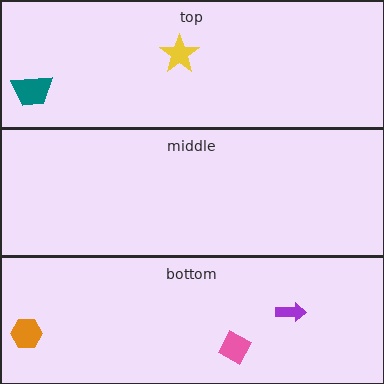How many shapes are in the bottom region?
3.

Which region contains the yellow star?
The top region.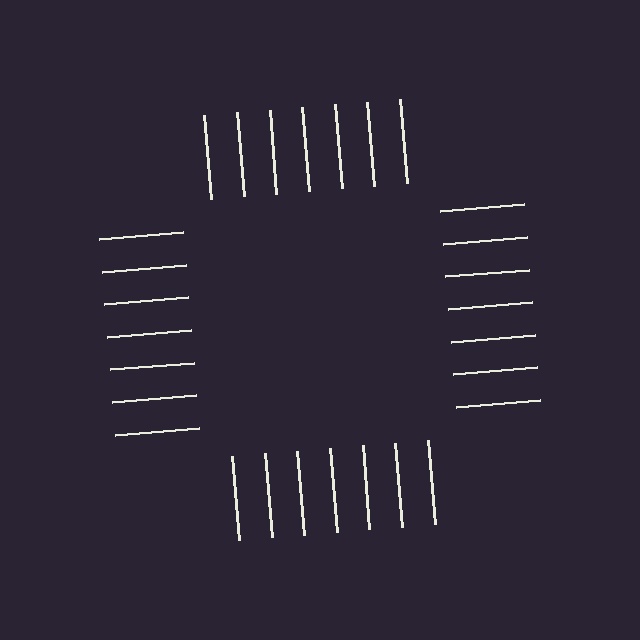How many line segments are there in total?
28 — 7 along each of the 4 edges.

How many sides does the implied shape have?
4 sides — the line-ends trace a square.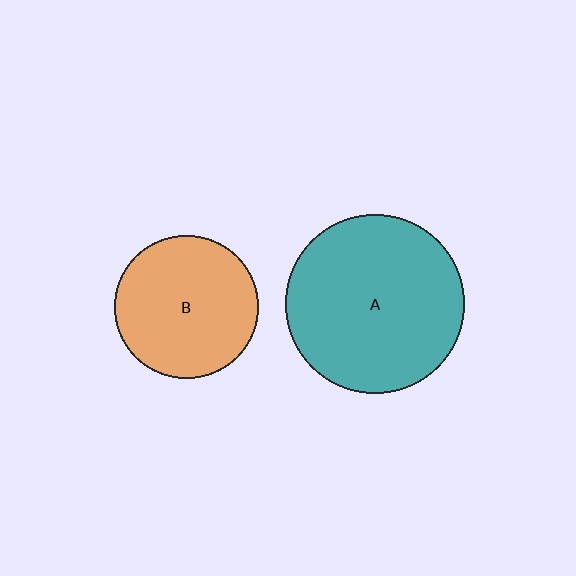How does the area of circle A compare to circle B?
Approximately 1.6 times.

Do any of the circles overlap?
No, none of the circles overlap.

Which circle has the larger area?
Circle A (teal).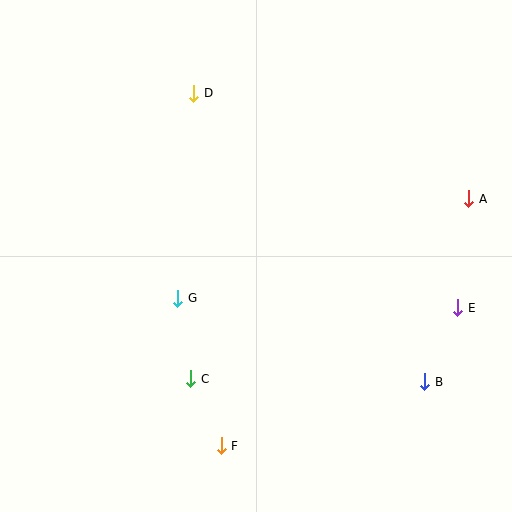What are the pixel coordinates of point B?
Point B is at (425, 382).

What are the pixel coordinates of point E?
Point E is at (458, 308).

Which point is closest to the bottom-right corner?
Point B is closest to the bottom-right corner.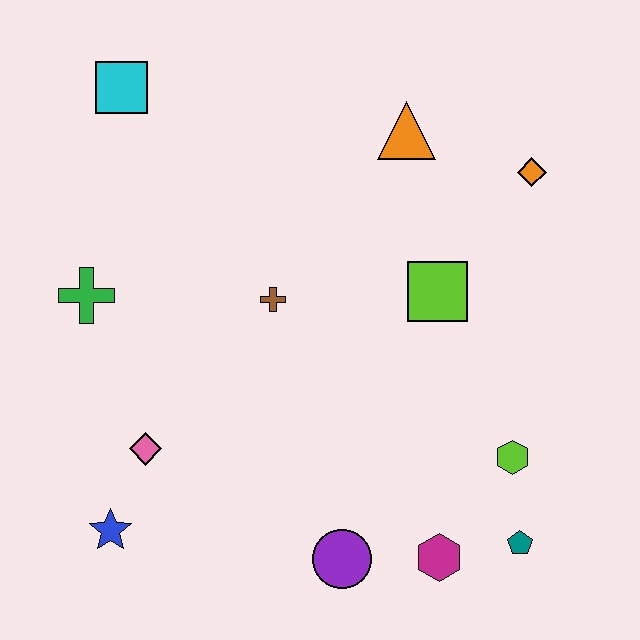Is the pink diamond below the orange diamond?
Yes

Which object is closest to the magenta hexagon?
The teal pentagon is closest to the magenta hexagon.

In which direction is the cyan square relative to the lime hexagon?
The cyan square is to the left of the lime hexagon.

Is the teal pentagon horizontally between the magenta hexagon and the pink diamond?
No